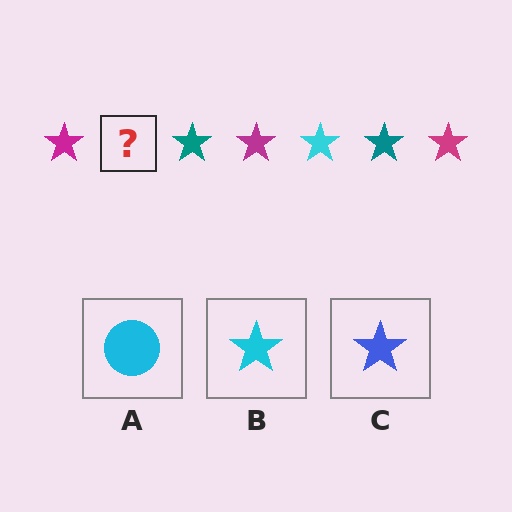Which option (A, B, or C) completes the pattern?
B.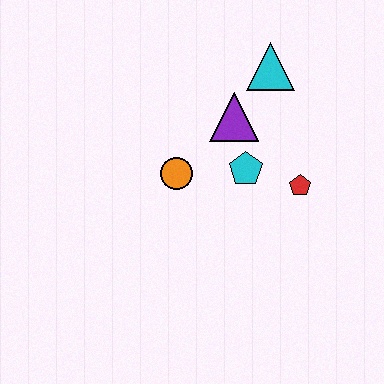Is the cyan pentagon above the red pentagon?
Yes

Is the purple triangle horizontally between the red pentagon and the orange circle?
Yes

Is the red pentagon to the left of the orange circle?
No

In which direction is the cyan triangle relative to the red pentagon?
The cyan triangle is above the red pentagon.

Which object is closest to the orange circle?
The cyan pentagon is closest to the orange circle.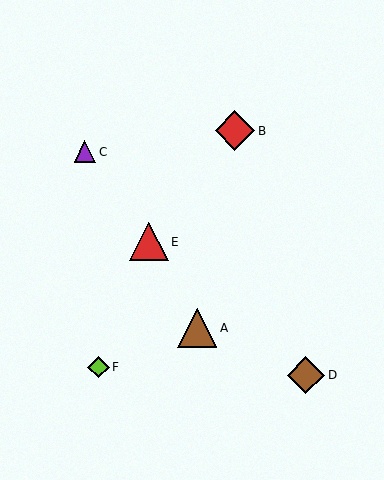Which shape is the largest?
The red diamond (labeled B) is the largest.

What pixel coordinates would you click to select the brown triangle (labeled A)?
Click at (197, 328) to select the brown triangle A.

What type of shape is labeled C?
Shape C is a purple triangle.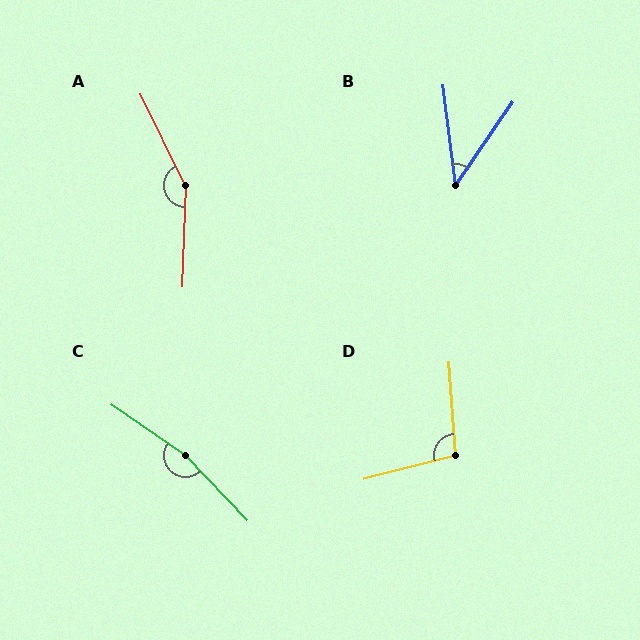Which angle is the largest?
C, at approximately 168 degrees.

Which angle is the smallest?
B, at approximately 42 degrees.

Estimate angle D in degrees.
Approximately 101 degrees.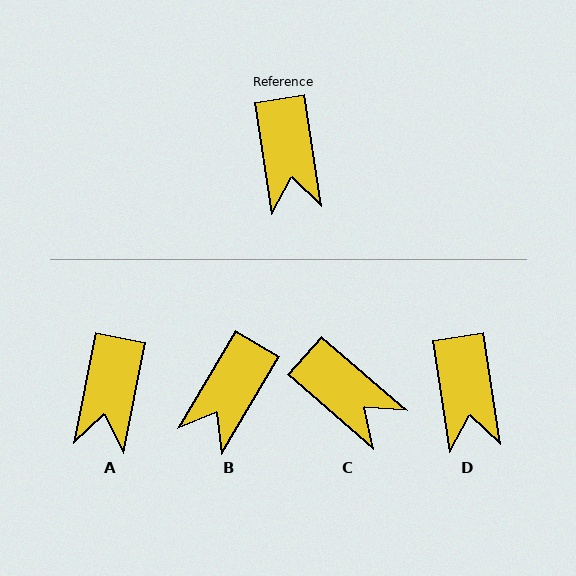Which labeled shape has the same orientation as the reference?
D.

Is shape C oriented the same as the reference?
No, it is off by about 40 degrees.